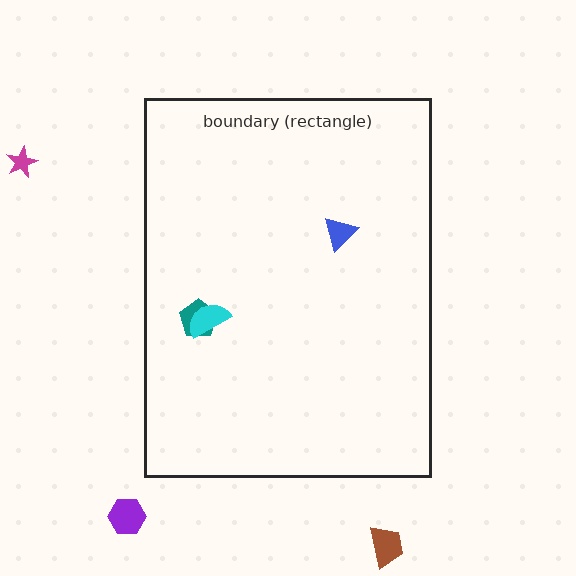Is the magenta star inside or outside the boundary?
Outside.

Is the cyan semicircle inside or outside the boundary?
Inside.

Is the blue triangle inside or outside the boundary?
Inside.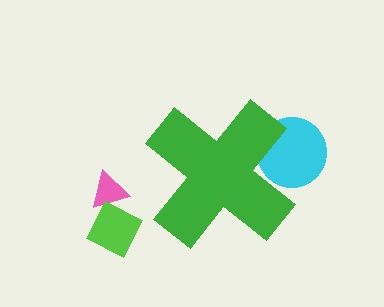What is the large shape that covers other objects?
A green cross.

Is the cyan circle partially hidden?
Yes, the cyan circle is partially hidden behind the green cross.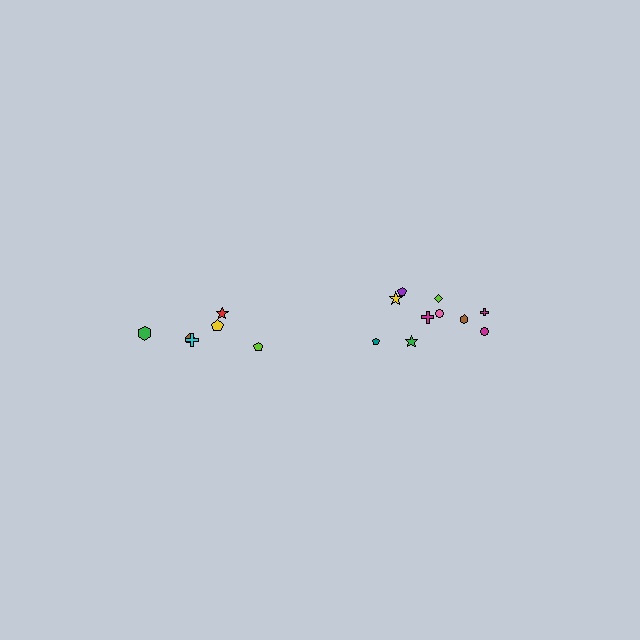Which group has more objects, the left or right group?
The right group.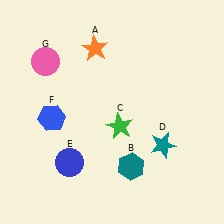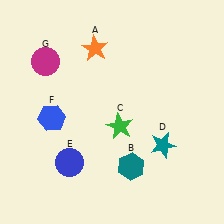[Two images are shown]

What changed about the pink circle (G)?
In Image 1, G is pink. In Image 2, it changed to magenta.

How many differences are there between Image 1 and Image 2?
There is 1 difference between the two images.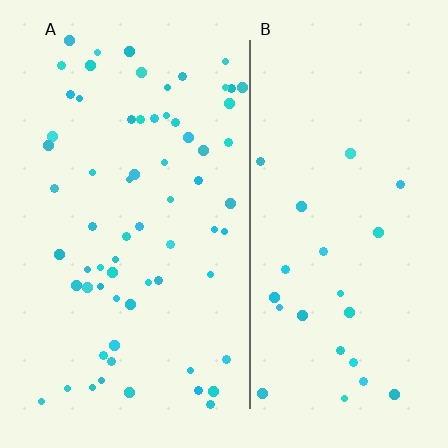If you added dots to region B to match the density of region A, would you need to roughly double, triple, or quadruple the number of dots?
Approximately triple.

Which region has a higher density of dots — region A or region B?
A (the left).